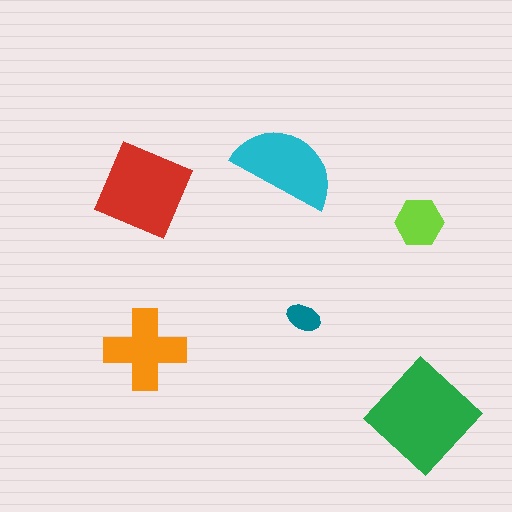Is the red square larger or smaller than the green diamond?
Smaller.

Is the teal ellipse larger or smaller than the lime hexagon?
Smaller.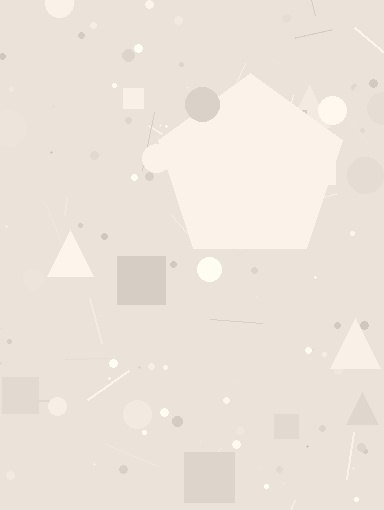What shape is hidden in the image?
A pentagon is hidden in the image.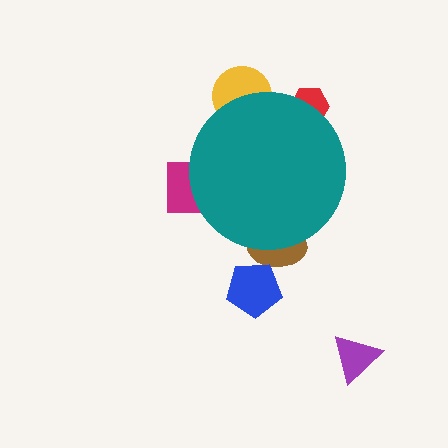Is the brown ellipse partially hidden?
Yes, the brown ellipse is partially hidden behind the teal circle.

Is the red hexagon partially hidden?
Yes, the red hexagon is partially hidden behind the teal circle.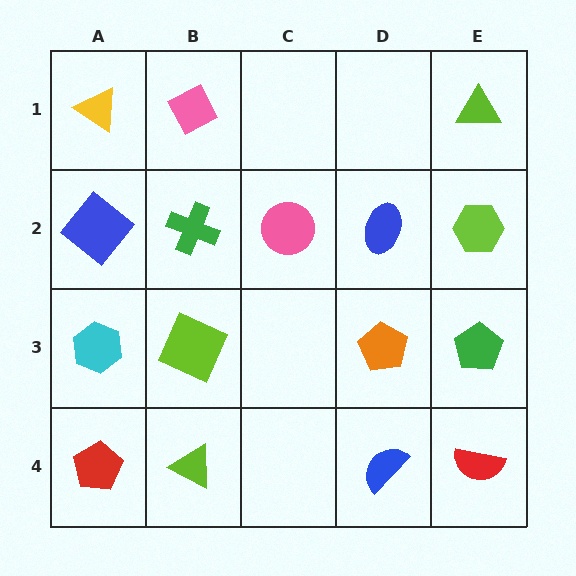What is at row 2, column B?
A green cross.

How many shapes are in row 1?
3 shapes.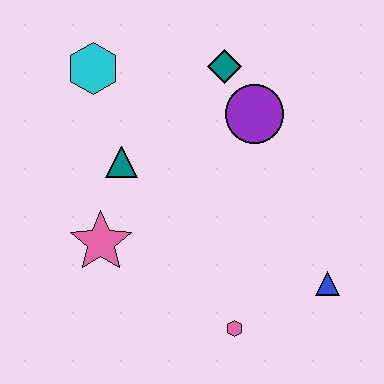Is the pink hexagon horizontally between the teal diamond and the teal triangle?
No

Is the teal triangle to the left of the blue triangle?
Yes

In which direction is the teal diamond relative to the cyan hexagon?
The teal diamond is to the right of the cyan hexagon.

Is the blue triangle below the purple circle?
Yes